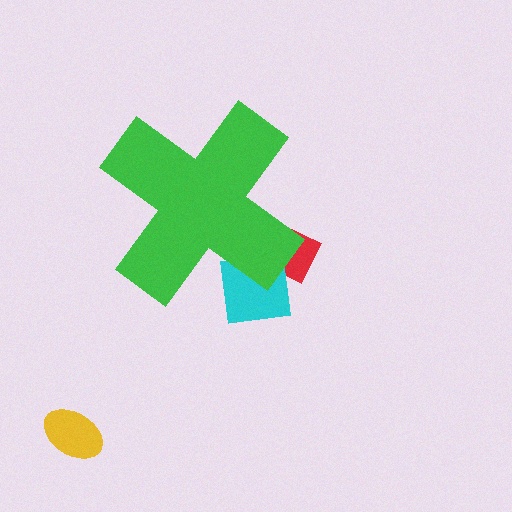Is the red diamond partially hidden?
Yes, the red diamond is partially hidden behind the green cross.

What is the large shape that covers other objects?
A green cross.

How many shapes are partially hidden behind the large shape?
2 shapes are partially hidden.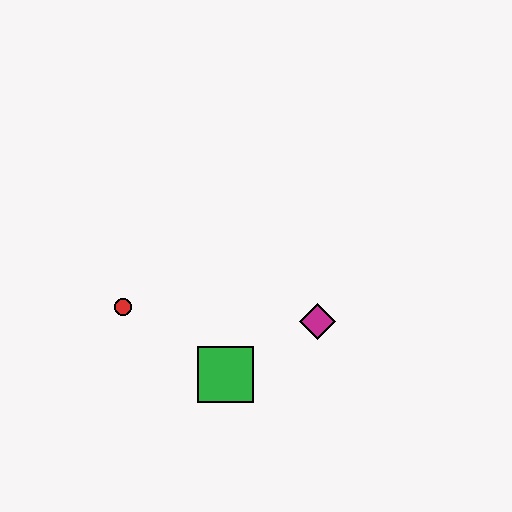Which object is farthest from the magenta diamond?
The red circle is farthest from the magenta diamond.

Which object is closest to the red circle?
The green square is closest to the red circle.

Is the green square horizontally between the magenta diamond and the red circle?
Yes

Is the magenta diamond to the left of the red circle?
No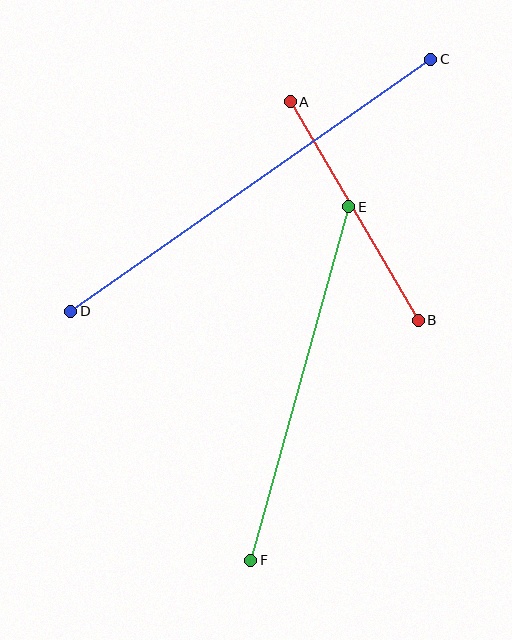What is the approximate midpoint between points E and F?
The midpoint is at approximately (300, 384) pixels.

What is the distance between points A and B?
The distance is approximately 254 pixels.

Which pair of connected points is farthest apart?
Points C and D are farthest apart.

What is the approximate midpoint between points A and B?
The midpoint is at approximately (354, 211) pixels.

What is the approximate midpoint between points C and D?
The midpoint is at approximately (251, 185) pixels.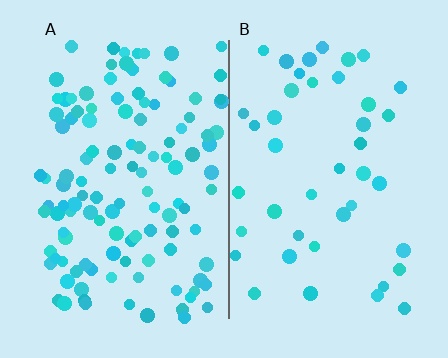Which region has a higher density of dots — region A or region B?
A (the left).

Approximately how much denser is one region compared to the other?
Approximately 2.8× — region A over region B.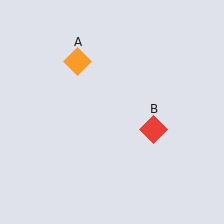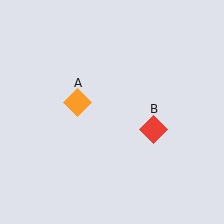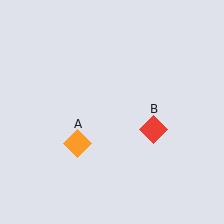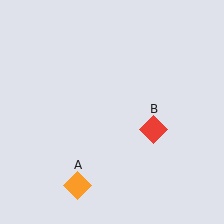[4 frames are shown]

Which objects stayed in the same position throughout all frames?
Red diamond (object B) remained stationary.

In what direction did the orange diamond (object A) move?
The orange diamond (object A) moved down.